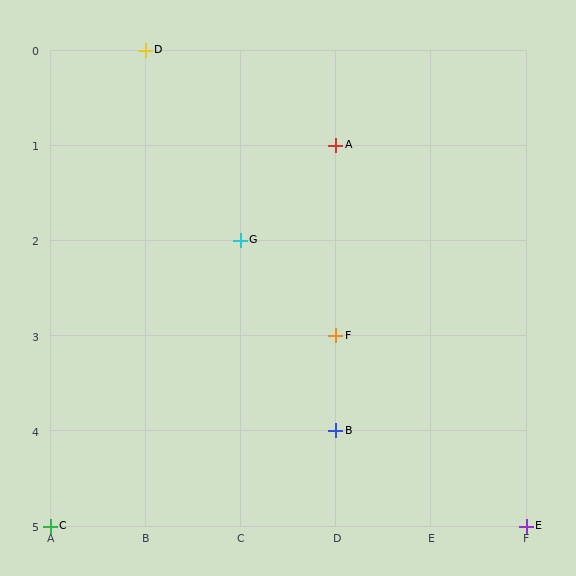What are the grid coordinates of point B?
Point B is at grid coordinates (D, 4).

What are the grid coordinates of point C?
Point C is at grid coordinates (A, 5).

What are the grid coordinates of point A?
Point A is at grid coordinates (D, 1).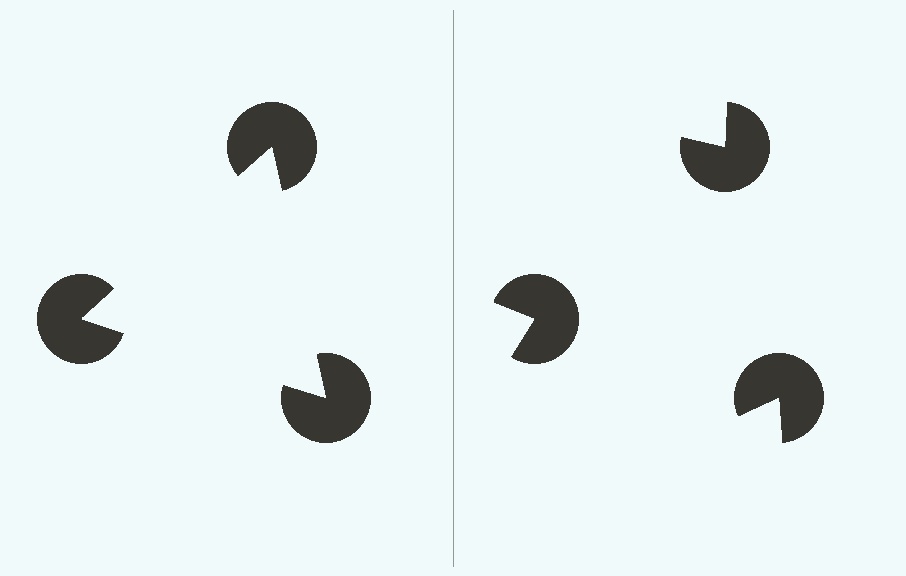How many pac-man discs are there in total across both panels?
6 — 3 on each side.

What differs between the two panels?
The pac-man discs are positioned identically on both sides; only the wedge orientations differ. On the left they align to a triangle; on the right they are misaligned.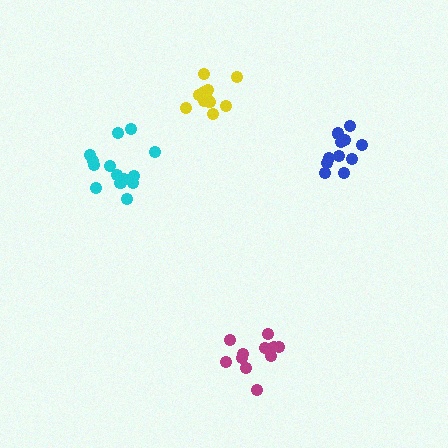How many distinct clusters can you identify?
There are 4 distinct clusters.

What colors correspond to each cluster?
The clusters are colored: cyan, magenta, blue, yellow.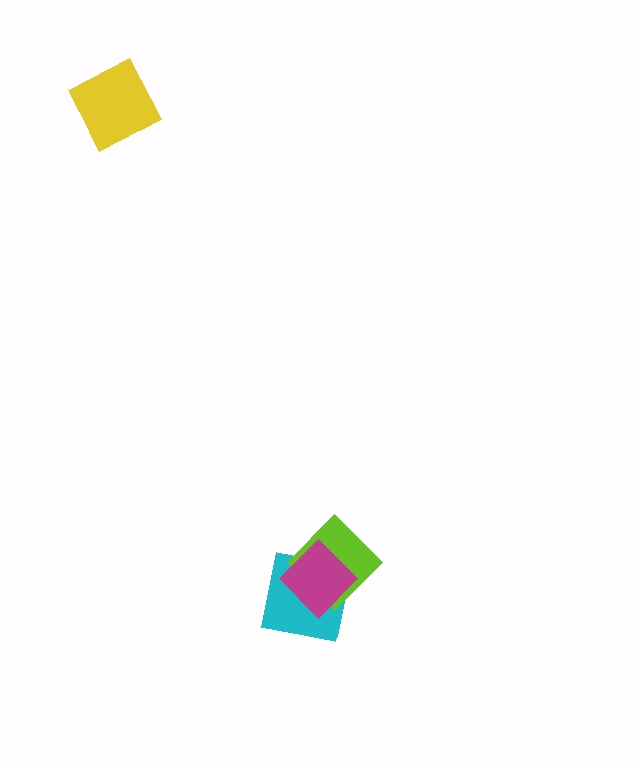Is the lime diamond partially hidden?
Yes, it is partially covered by another shape.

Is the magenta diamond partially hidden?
No, no other shape covers it.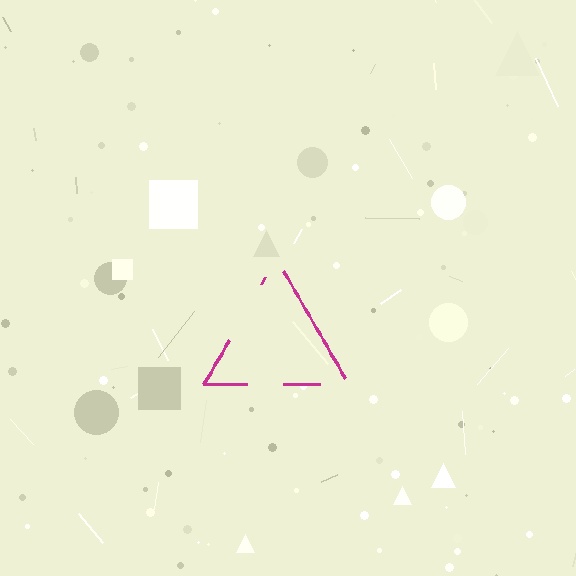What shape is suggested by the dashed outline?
The dashed outline suggests a triangle.